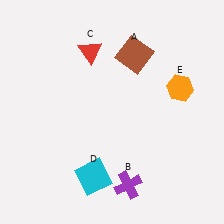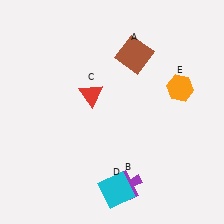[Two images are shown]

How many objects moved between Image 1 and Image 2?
2 objects moved between the two images.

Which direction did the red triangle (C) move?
The red triangle (C) moved down.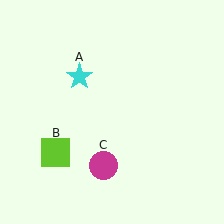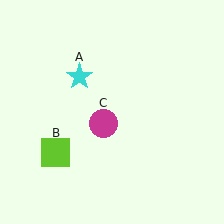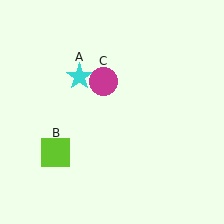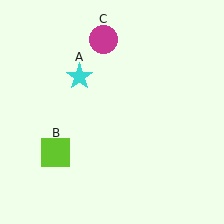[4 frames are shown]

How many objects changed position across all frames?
1 object changed position: magenta circle (object C).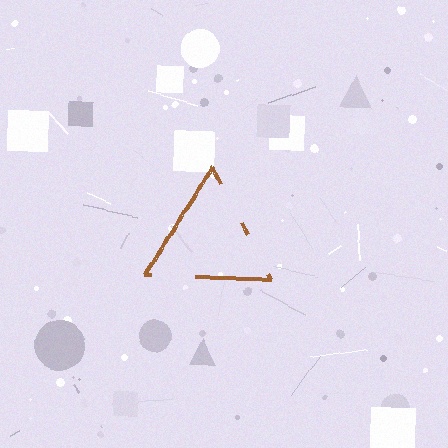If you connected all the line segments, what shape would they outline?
They would outline a triangle.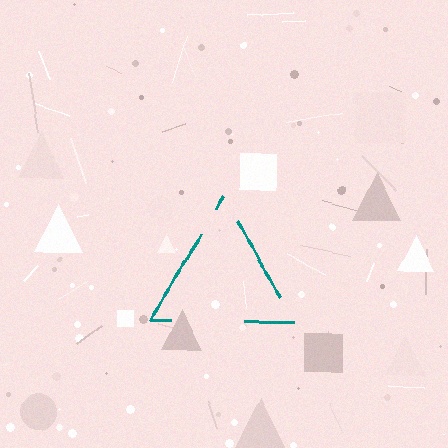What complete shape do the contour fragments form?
The contour fragments form a triangle.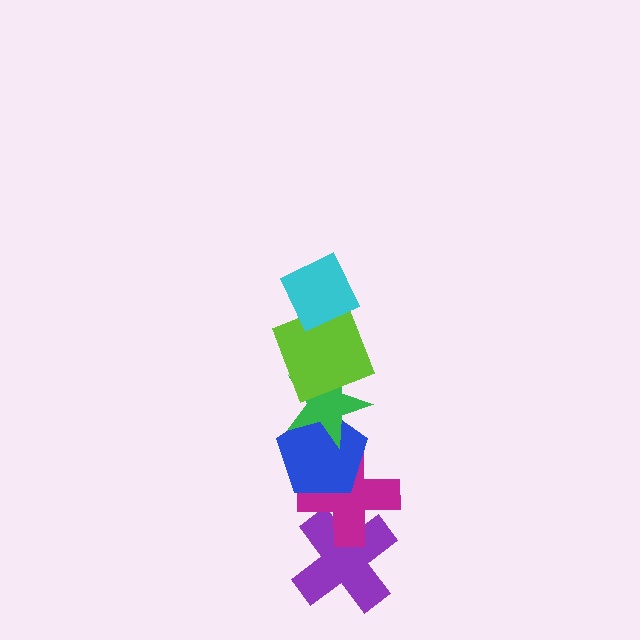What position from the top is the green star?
The green star is 3rd from the top.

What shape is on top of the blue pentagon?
The green star is on top of the blue pentagon.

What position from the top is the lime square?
The lime square is 2nd from the top.